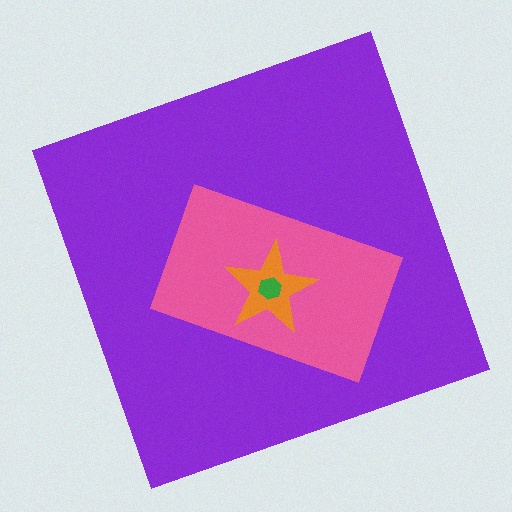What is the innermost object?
The green hexagon.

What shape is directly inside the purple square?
The pink rectangle.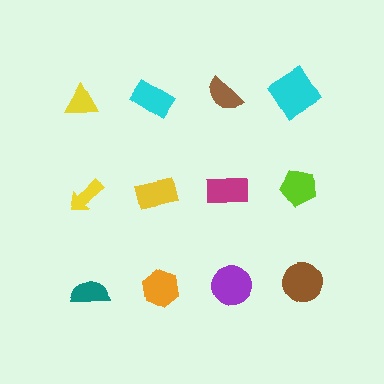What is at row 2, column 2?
A yellow rectangle.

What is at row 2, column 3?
A magenta rectangle.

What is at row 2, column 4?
A lime pentagon.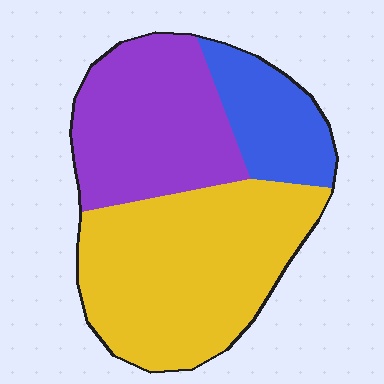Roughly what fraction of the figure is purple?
Purple takes up about one third (1/3) of the figure.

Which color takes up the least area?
Blue, at roughly 15%.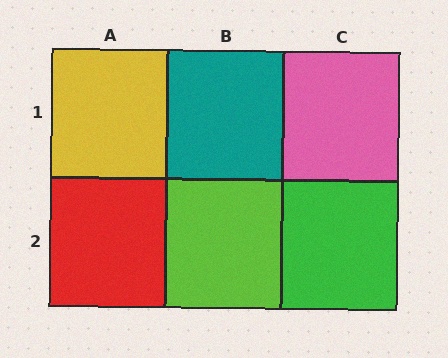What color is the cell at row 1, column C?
Pink.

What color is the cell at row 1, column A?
Yellow.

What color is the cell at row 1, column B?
Teal.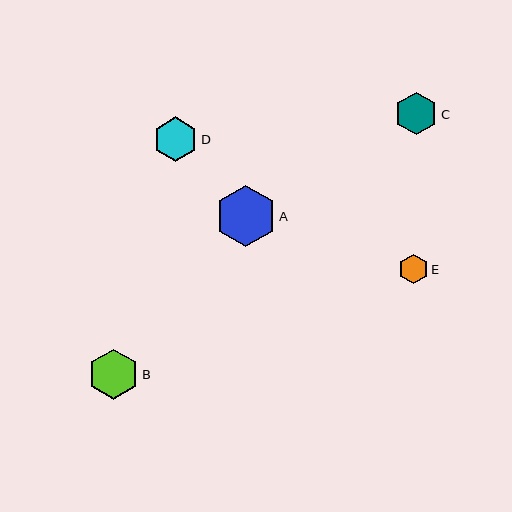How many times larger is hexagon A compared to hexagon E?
Hexagon A is approximately 2.1 times the size of hexagon E.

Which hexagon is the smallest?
Hexagon E is the smallest with a size of approximately 29 pixels.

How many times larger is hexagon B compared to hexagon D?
Hexagon B is approximately 1.1 times the size of hexagon D.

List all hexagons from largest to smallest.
From largest to smallest: A, B, D, C, E.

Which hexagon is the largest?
Hexagon A is the largest with a size of approximately 61 pixels.